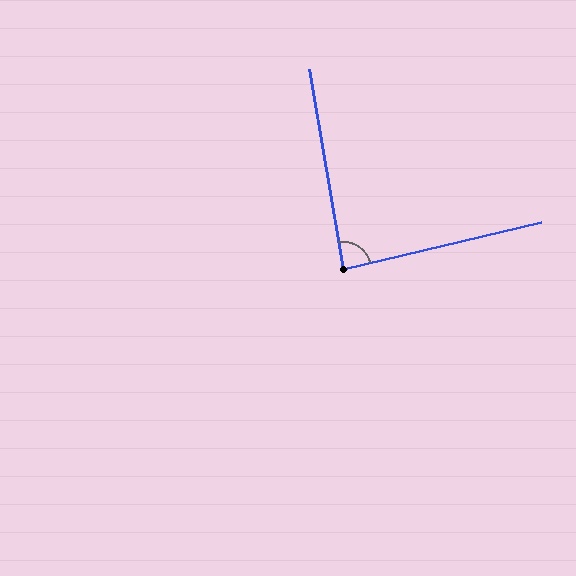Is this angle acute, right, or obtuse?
It is approximately a right angle.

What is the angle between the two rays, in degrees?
Approximately 86 degrees.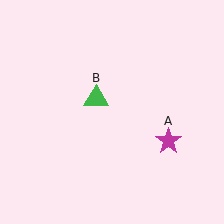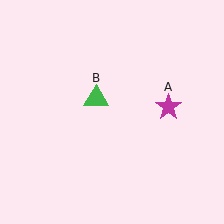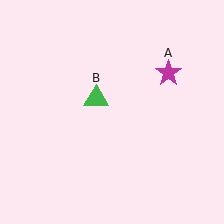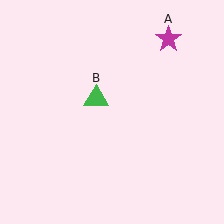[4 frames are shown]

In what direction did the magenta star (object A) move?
The magenta star (object A) moved up.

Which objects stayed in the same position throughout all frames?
Green triangle (object B) remained stationary.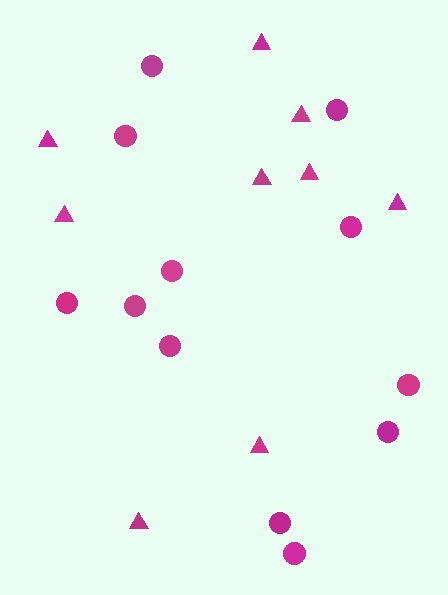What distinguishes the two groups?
There are 2 groups: one group of circles (12) and one group of triangles (9).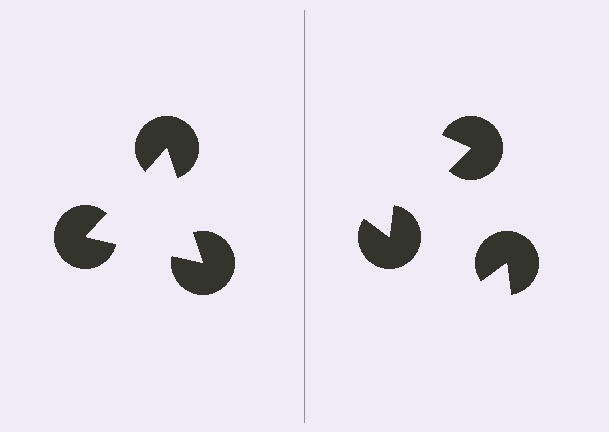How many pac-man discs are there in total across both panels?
6 — 3 on each side.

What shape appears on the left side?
An illusory triangle.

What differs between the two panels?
The pac-man discs are positioned identically on both sides; only the wedge orientations differ. On the left they align to a triangle; on the right they are misaligned.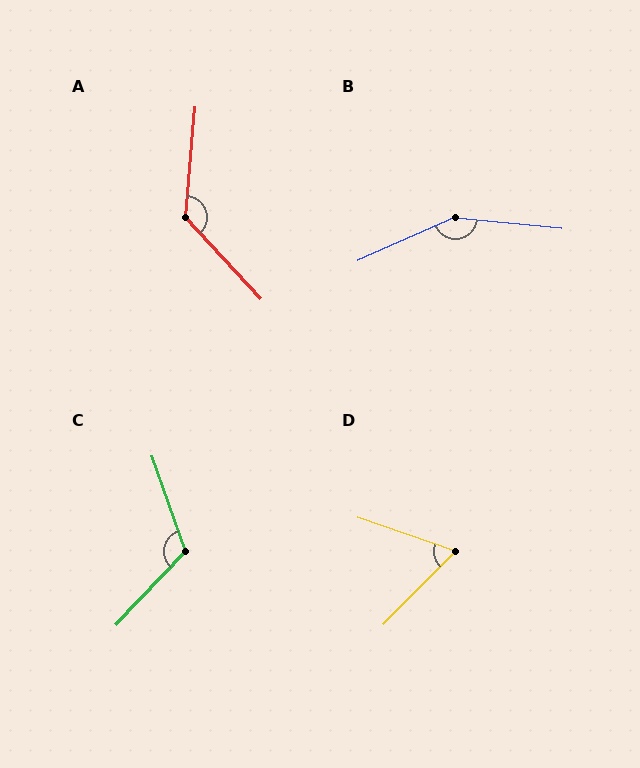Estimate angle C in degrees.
Approximately 117 degrees.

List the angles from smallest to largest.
D (64°), C (117°), A (132°), B (150°).